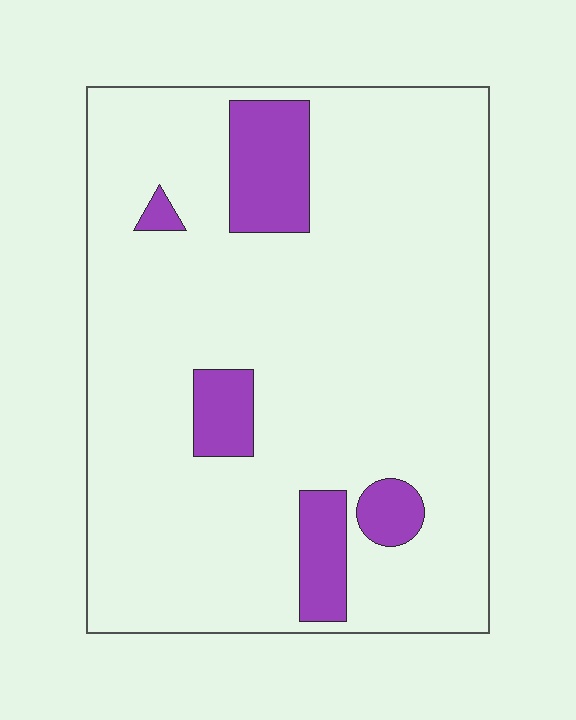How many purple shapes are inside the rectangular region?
5.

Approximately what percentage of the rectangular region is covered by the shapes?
Approximately 10%.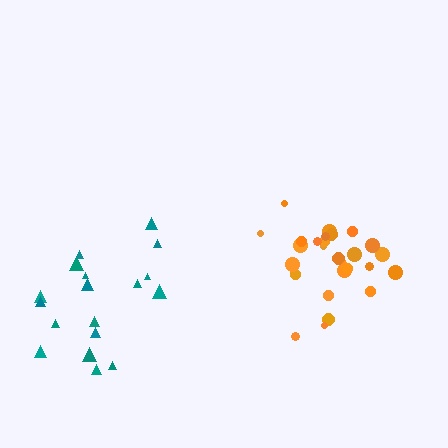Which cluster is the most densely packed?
Orange.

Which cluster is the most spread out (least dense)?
Teal.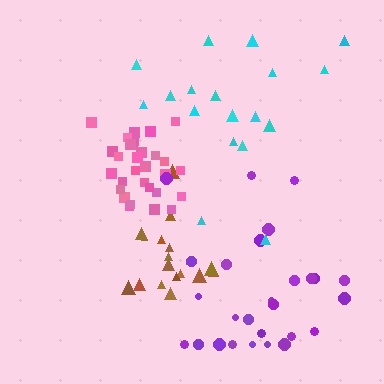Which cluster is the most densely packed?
Pink.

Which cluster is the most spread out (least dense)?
Cyan.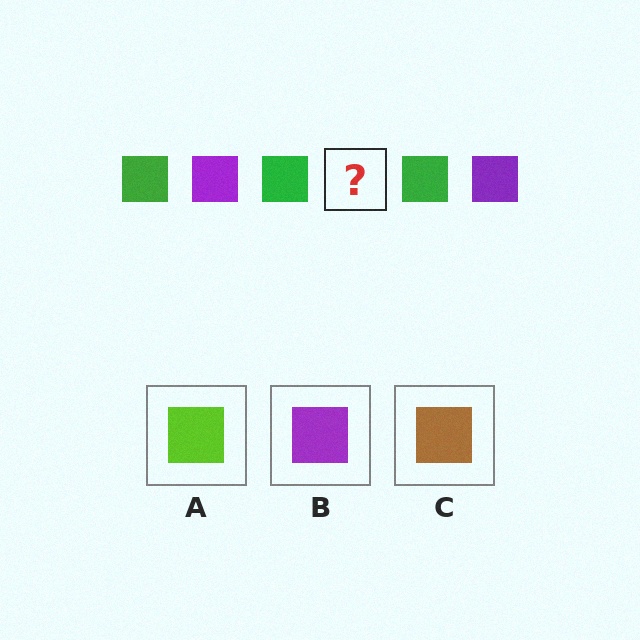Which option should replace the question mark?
Option B.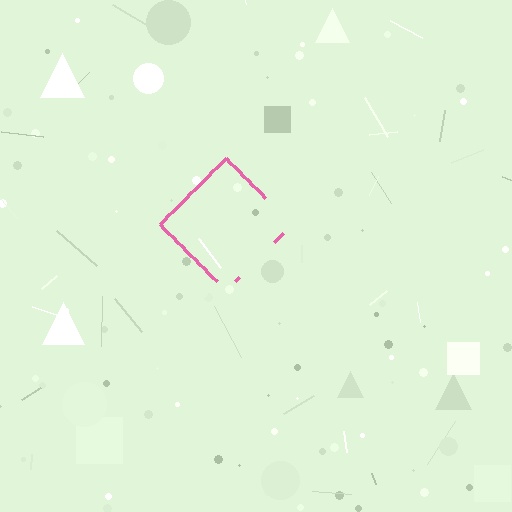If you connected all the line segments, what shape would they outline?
They would outline a diamond.